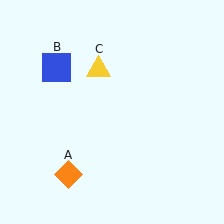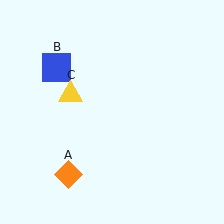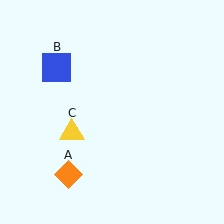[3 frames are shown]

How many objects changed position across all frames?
1 object changed position: yellow triangle (object C).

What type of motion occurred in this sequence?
The yellow triangle (object C) rotated counterclockwise around the center of the scene.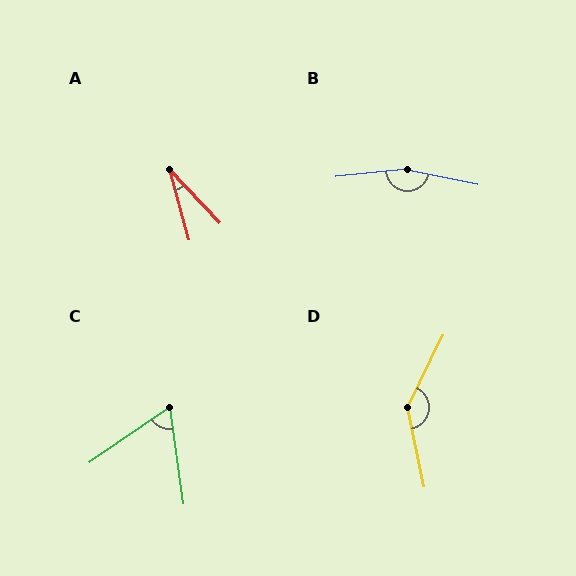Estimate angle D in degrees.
Approximately 142 degrees.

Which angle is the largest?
B, at approximately 162 degrees.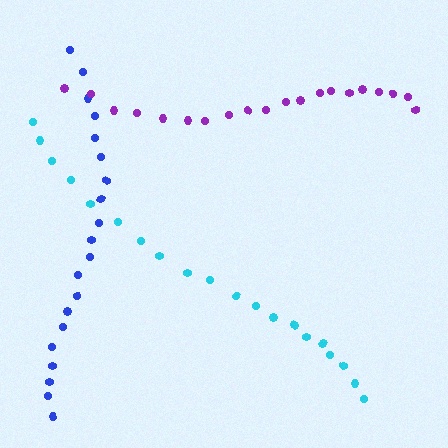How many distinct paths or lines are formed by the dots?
There are 3 distinct paths.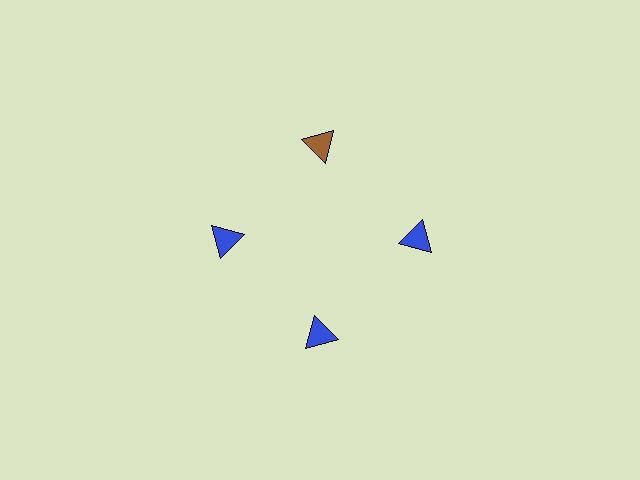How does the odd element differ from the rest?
It has a different color: brown instead of blue.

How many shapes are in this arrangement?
There are 4 shapes arranged in a ring pattern.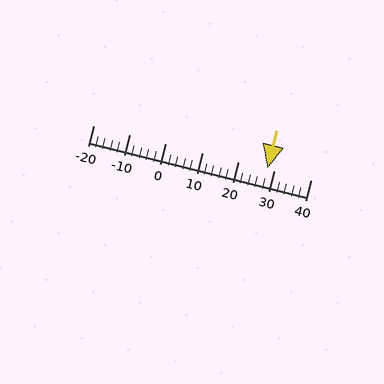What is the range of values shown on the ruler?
The ruler shows values from -20 to 40.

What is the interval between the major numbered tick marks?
The major tick marks are spaced 10 units apart.